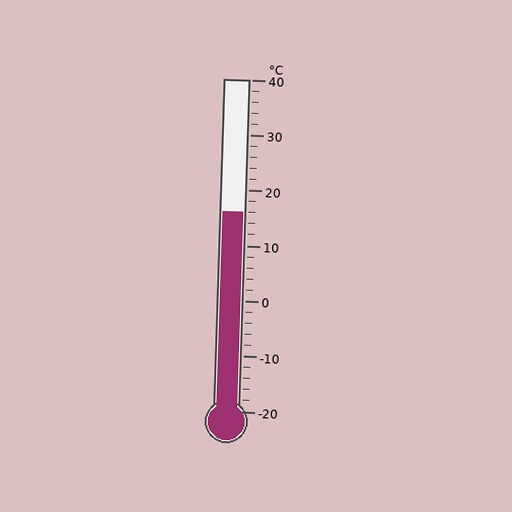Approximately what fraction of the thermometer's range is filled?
The thermometer is filled to approximately 60% of its range.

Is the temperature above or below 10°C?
The temperature is above 10°C.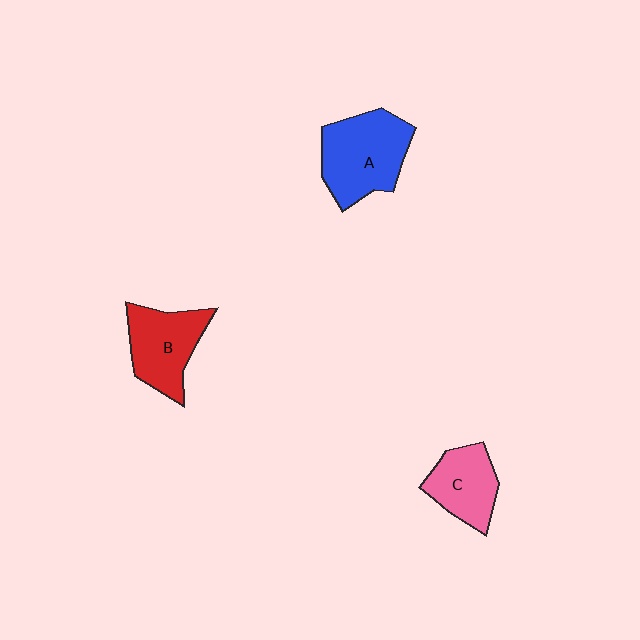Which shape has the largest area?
Shape A (blue).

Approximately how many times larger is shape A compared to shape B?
Approximately 1.2 times.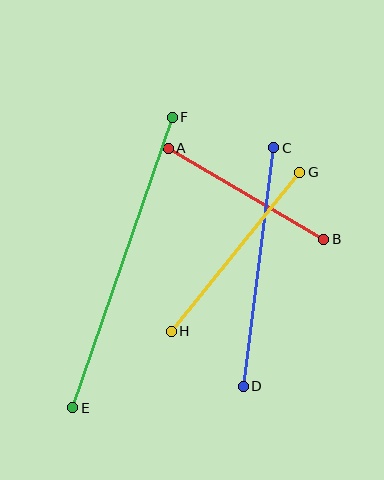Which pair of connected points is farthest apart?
Points E and F are farthest apart.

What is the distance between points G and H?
The distance is approximately 204 pixels.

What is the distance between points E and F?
The distance is approximately 307 pixels.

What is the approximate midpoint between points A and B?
The midpoint is at approximately (246, 194) pixels.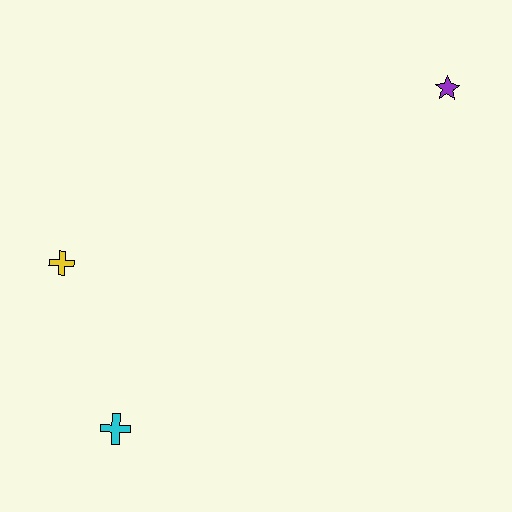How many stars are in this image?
There is 1 star.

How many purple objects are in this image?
There is 1 purple object.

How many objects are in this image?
There are 3 objects.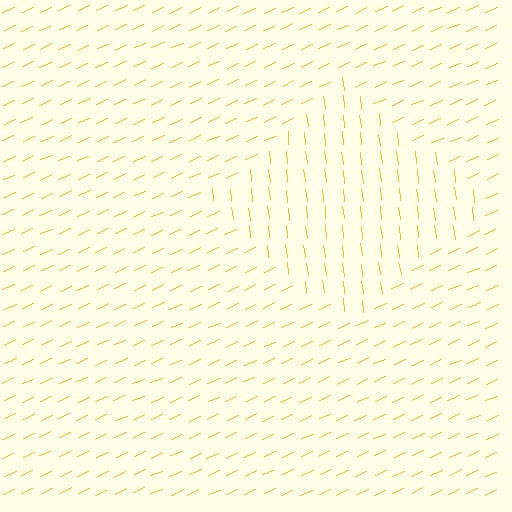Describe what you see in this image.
The image is filled with small yellow line segments. A diamond region in the image has lines oriented differently from the surrounding lines, creating a visible texture boundary.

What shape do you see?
I see a diamond.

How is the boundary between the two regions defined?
The boundary is defined purely by a change in line orientation (approximately 73 degrees difference). All lines are the same color and thickness.